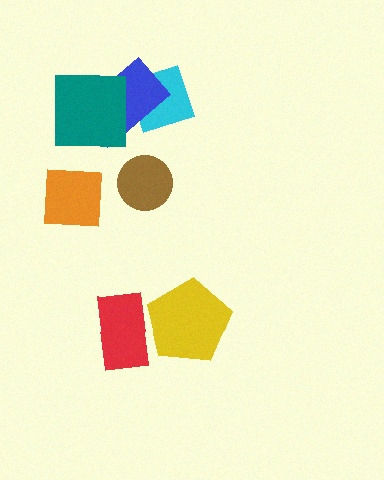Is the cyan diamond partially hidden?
Yes, it is partially covered by another shape.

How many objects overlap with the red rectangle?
1 object overlaps with the red rectangle.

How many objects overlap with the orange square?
0 objects overlap with the orange square.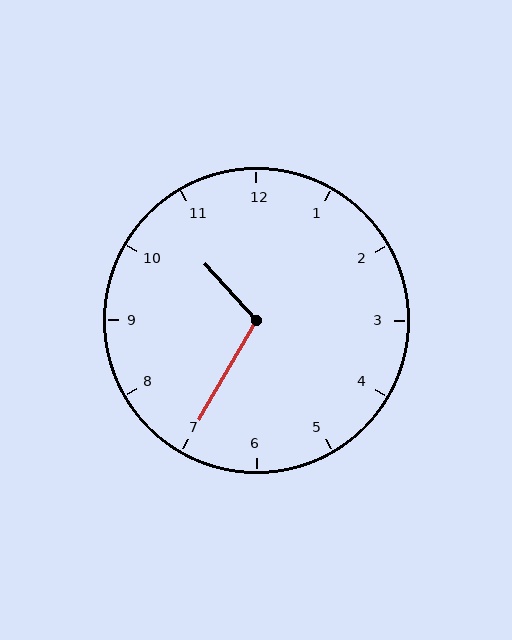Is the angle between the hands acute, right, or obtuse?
It is obtuse.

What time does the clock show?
10:35.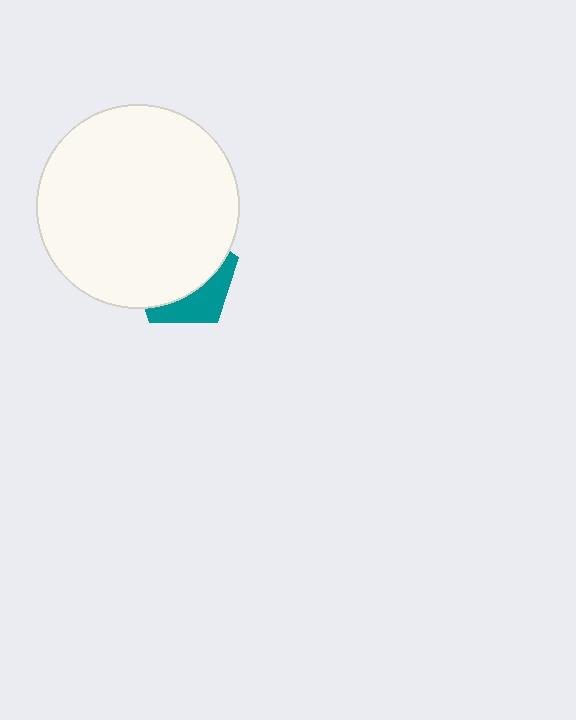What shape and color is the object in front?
The object in front is a white circle.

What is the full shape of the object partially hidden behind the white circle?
The partially hidden object is a teal pentagon.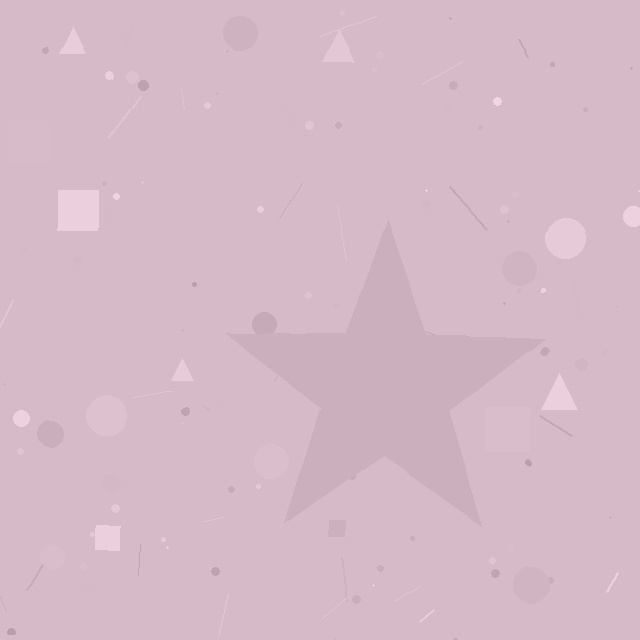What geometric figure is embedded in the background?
A star is embedded in the background.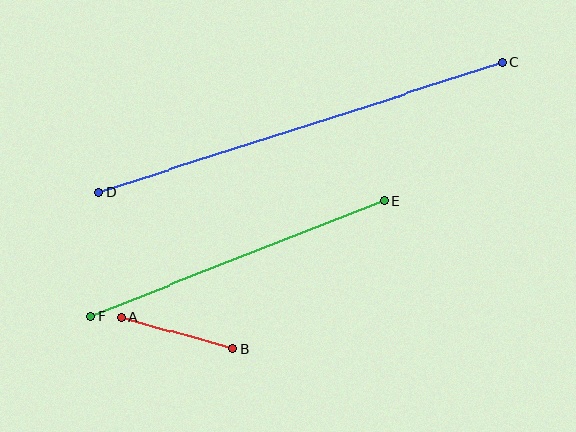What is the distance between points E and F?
The distance is approximately 315 pixels.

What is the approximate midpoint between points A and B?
The midpoint is at approximately (177, 333) pixels.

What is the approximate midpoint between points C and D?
The midpoint is at approximately (301, 127) pixels.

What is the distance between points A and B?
The distance is approximately 115 pixels.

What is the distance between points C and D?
The distance is approximately 424 pixels.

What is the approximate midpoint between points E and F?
The midpoint is at approximately (238, 258) pixels.